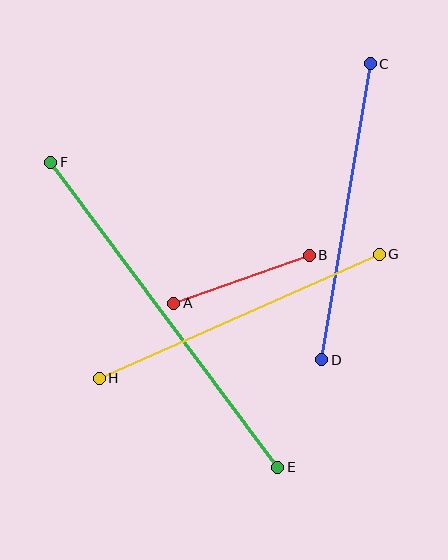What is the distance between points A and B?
The distance is approximately 144 pixels.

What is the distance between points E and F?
The distance is approximately 380 pixels.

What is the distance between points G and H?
The distance is approximately 306 pixels.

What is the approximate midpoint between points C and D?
The midpoint is at approximately (346, 212) pixels.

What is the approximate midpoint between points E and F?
The midpoint is at approximately (164, 315) pixels.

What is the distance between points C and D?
The distance is approximately 299 pixels.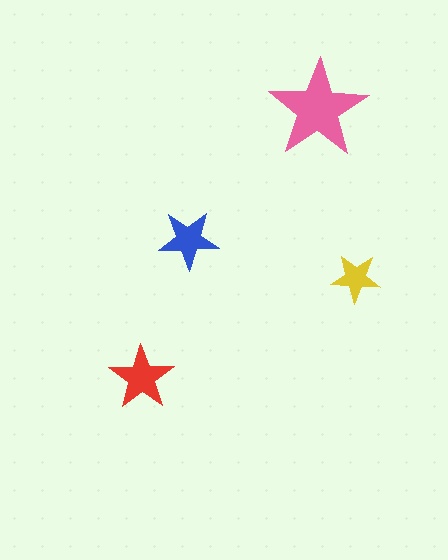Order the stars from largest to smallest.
the pink one, the red one, the blue one, the yellow one.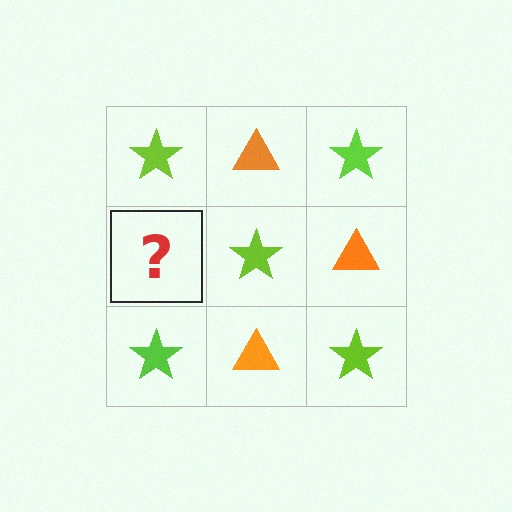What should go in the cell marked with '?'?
The missing cell should contain an orange triangle.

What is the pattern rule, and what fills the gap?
The rule is that it alternates lime star and orange triangle in a checkerboard pattern. The gap should be filled with an orange triangle.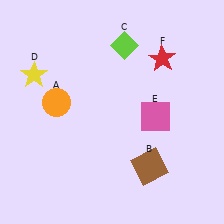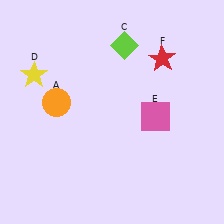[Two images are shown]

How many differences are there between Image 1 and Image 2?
There is 1 difference between the two images.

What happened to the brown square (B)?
The brown square (B) was removed in Image 2. It was in the bottom-right area of Image 1.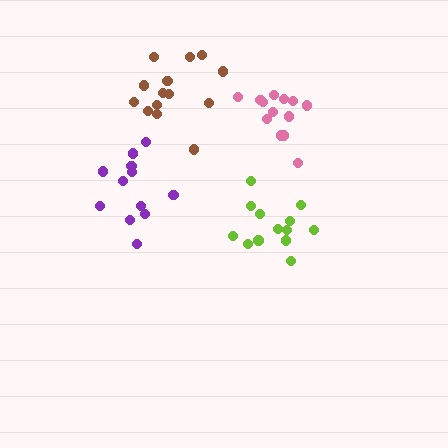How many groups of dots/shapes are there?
There are 4 groups.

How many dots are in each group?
Group 1: 13 dots, Group 2: 14 dots, Group 3: 13 dots, Group 4: 12 dots (52 total).